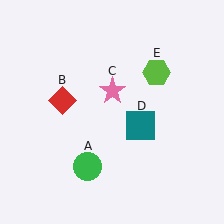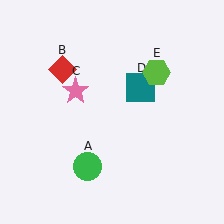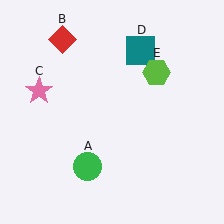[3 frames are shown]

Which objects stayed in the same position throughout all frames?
Green circle (object A) and lime hexagon (object E) remained stationary.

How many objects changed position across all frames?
3 objects changed position: red diamond (object B), pink star (object C), teal square (object D).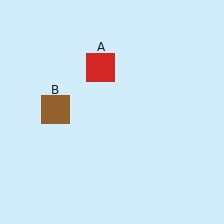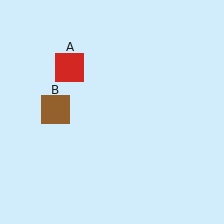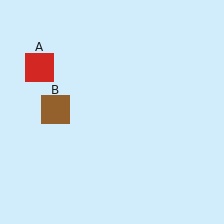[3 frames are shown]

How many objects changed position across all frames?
1 object changed position: red square (object A).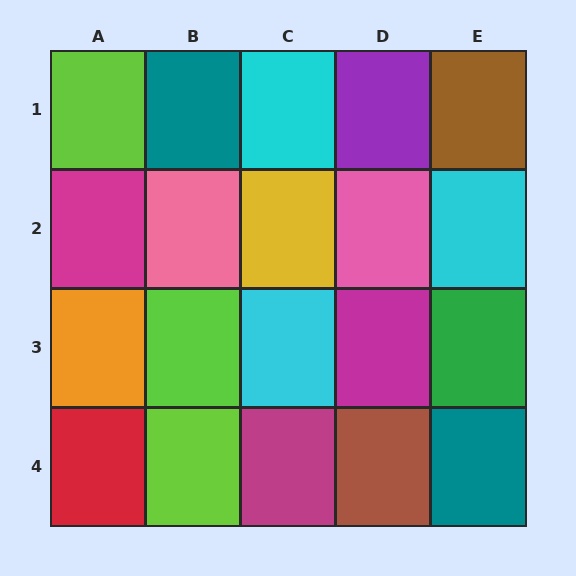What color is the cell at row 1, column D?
Purple.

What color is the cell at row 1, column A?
Lime.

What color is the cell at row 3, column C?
Cyan.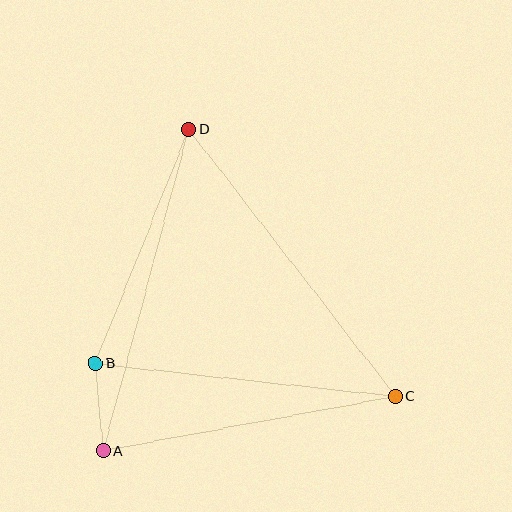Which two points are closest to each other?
Points A and B are closest to each other.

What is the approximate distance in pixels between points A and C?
The distance between A and C is approximately 298 pixels.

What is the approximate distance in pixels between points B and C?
The distance between B and C is approximately 302 pixels.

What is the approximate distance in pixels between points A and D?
The distance between A and D is approximately 333 pixels.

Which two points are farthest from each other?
Points C and D are farthest from each other.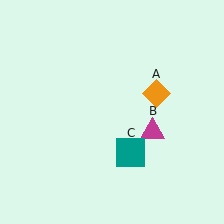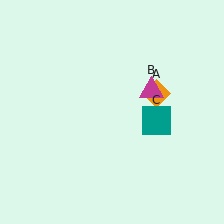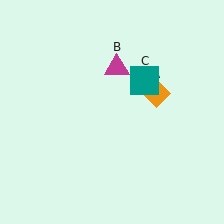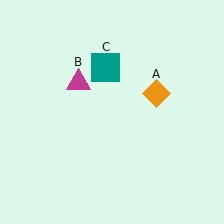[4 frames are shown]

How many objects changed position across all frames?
2 objects changed position: magenta triangle (object B), teal square (object C).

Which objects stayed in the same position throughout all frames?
Orange diamond (object A) remained stationary.